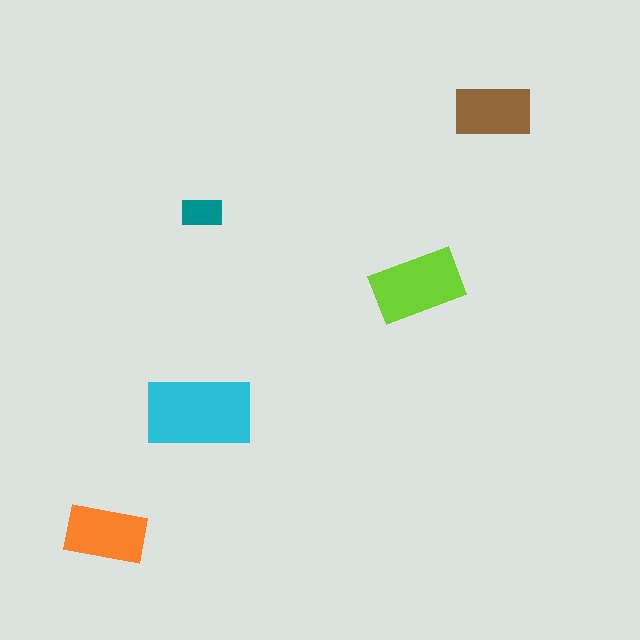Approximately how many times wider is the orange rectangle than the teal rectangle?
About 2 times wider.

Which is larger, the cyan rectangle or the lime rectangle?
The cyan one.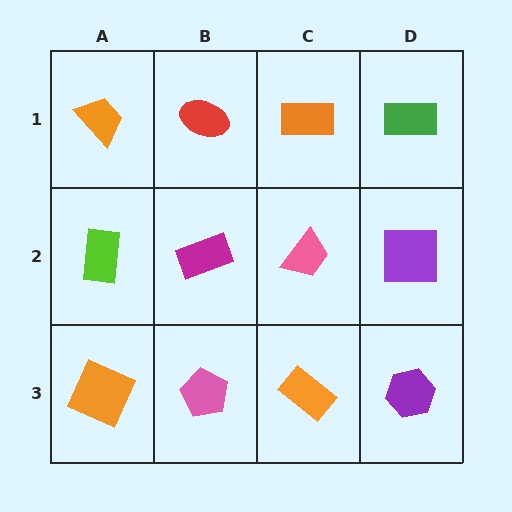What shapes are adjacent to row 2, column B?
A red ellipse (row 1, column B), a pink pentagon (row 3, column B), a lime rectangle (row 2, column A), a pink trapezoid (row 2, column C).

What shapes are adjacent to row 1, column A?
A lime rectangle (row 2, column A), a red ellipse (row 1, column B).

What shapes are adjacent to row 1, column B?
A magenta rectangle (row 2, column B), an orange trapezoid (row 1, column A), an orange rectangle (row 1, column C).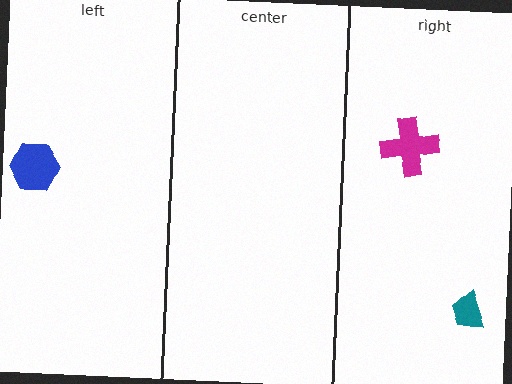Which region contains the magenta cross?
The right region.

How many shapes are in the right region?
2.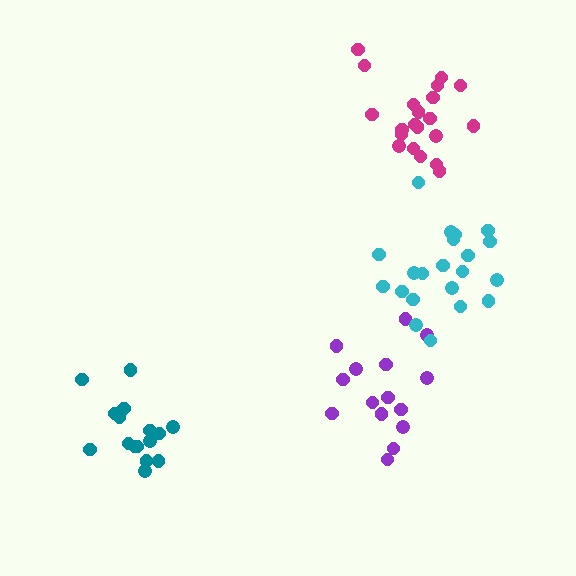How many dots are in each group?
Group 1: 16 dots, Group 2: 21 dots, Group 3: 15 dots, Group 4: 21 dots (73 total).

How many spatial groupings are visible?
There are 4 spatial groupings.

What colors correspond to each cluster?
The clusters are colored: teal, magenta, purple, cyan.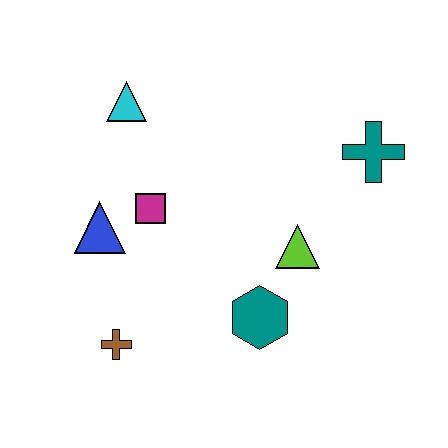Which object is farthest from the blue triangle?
The teal cross is farthest from the blue triangle.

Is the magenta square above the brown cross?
Yes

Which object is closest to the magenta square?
The blue triangle is closest to the magenta square.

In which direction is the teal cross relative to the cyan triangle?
The teal cross is to the right of the cyan triangle.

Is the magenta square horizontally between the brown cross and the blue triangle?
No